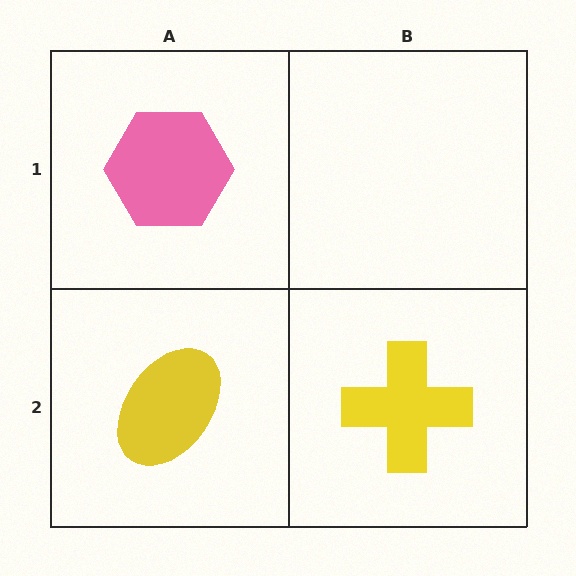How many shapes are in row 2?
2 shapes.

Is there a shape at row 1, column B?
No, that cell is empty.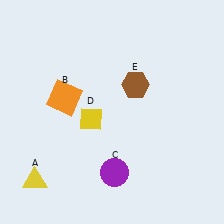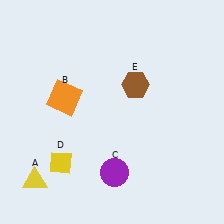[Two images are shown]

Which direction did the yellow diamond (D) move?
The yellow diamond (D) moved down.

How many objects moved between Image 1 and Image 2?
1 object moved between the two images.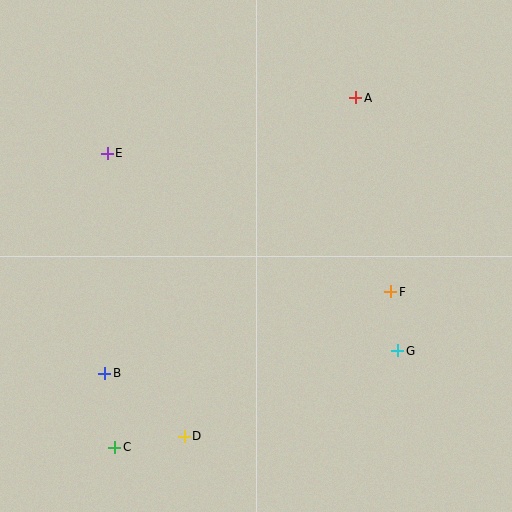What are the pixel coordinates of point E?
Point E is at (107, 153).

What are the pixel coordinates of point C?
Point C is at (115, 447).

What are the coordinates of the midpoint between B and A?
The midpoint between B and A is at (230, 236).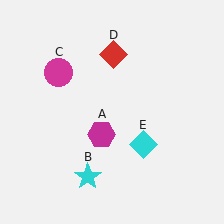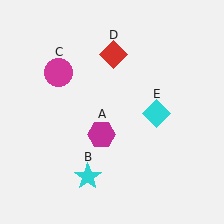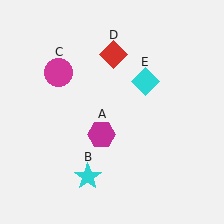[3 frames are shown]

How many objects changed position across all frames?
1 object changed position: cyan diamond (object E).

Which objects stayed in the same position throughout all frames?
Magenta hexagon (object A) and cyan star (object B) and magenta circle (object C) and red diamond (object D) remained stationary.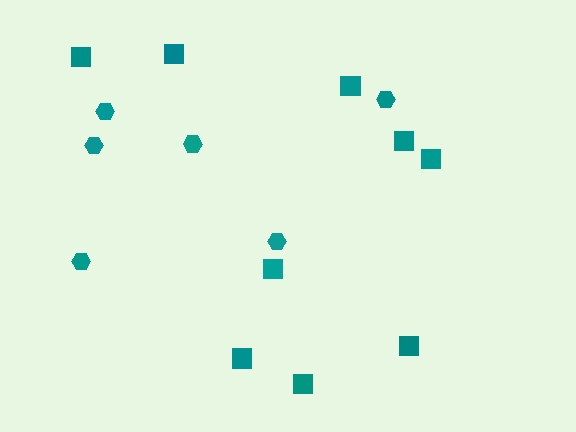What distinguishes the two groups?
There are 2 groups: one group of hexagons (6) and one group of squares (9).